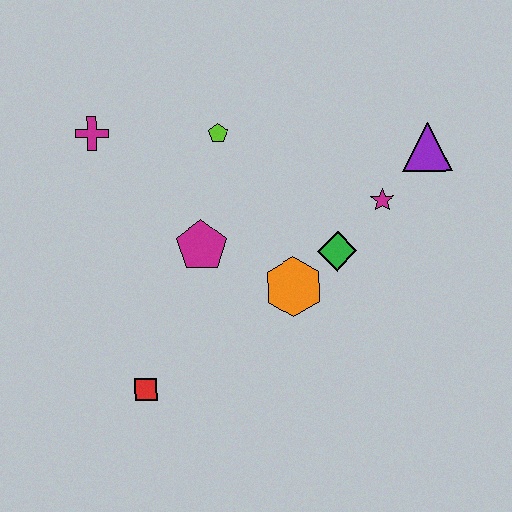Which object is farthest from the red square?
The purple triangle is farthest from the red square.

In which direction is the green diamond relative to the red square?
The green diamond is to the right of the red square.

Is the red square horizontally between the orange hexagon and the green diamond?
No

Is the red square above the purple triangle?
No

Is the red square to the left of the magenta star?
Yes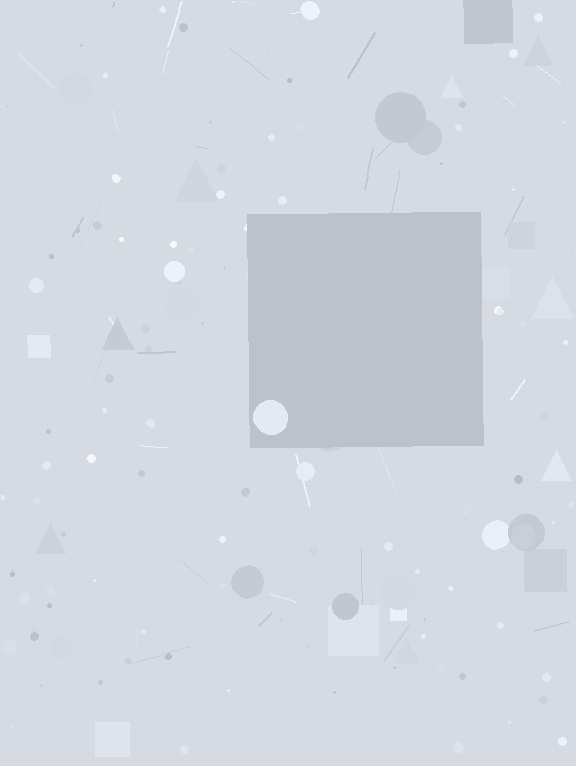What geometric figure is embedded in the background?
A square is embedded in the background.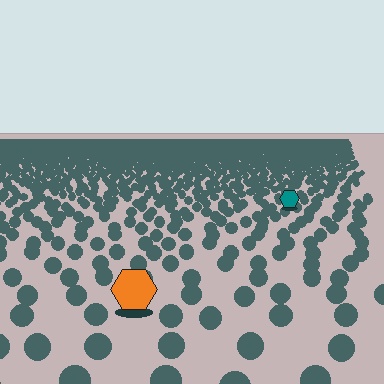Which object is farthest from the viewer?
The teal hexagon is farthest from the viewer. It appears smaller and the ground texture around it is denser.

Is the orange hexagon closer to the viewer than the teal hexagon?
Yes. The orange hexagon is closer — you can tell from the texture gradient: the ground texture is coarser near it.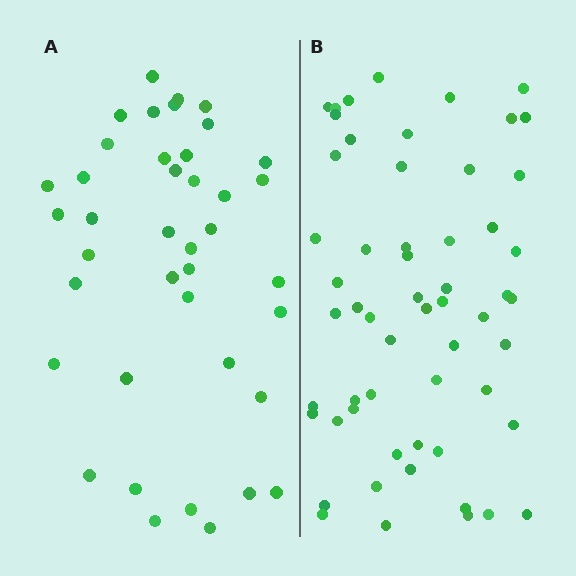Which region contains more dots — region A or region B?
Region B (the right region) has more dots.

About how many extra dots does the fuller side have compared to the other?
Region B has approximately 15 more dots than region A.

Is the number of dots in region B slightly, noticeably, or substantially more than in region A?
Region B has noticeably more, but not dramatically so. The ratio is roughly 1.4 to 1.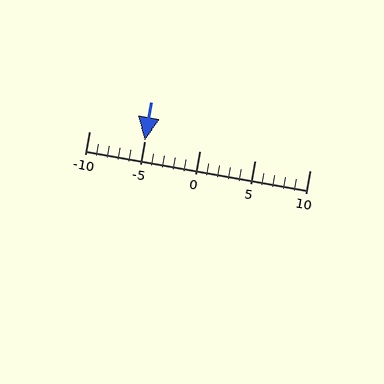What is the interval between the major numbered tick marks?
The major tick marks are spaced 5 units apart.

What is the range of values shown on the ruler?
The ruler shows values from -10 to 10.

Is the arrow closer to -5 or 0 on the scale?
The arrow is closer to -5.